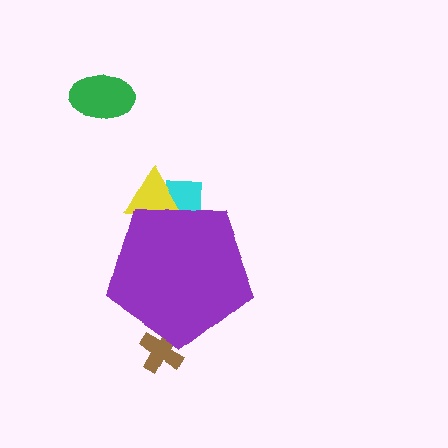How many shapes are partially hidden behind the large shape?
3 shapes are partially hidden.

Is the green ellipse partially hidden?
No, the green ellipse is fully visible.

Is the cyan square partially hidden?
Yes, the cyan square is partially hidden behind the purple pentagon.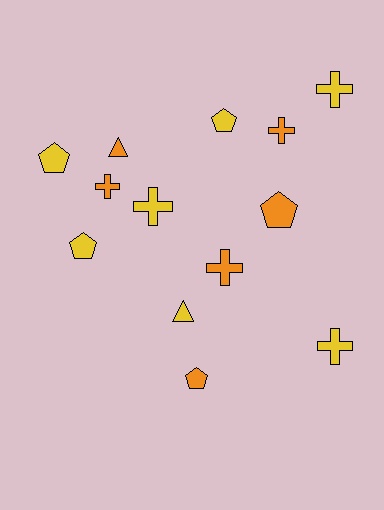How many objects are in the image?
There are 13 objects.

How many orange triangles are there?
There is 1 orange triangle.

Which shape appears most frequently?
Cross, with 6 objects.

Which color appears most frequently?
Yellow, with 7 objects.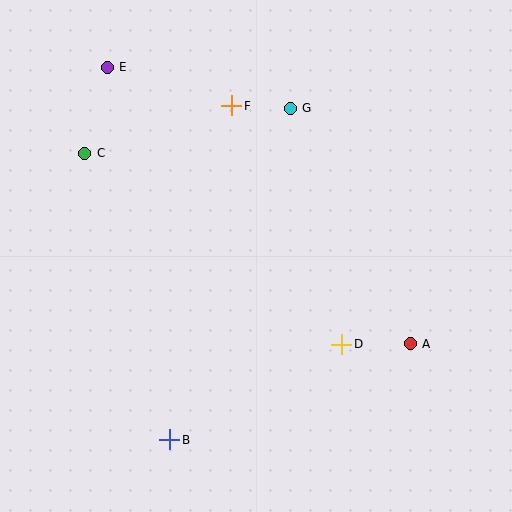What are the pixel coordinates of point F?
Point F is at (232, 106).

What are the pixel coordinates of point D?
Point D is at (342, 344).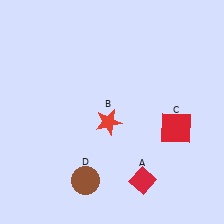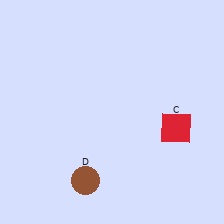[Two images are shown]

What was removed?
The red diamond (A), the red star (B) were removed in Image 2.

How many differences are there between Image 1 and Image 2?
There are 2 differences between the two images.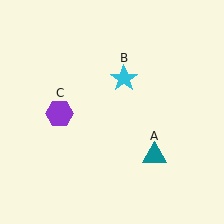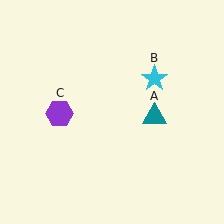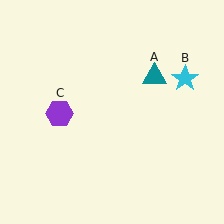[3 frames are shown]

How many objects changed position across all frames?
2 objects changed position: teal triangle (object A), cyan star (object B).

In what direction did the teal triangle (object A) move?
The teal triangle (object A) moved up.